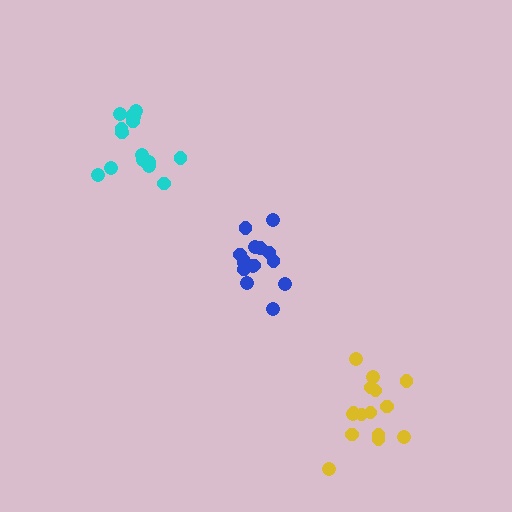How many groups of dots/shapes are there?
There are 3 groups.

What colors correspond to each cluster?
The clusters are colored: blue, yellow, cyan.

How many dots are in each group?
Group 1: 15 dots, Group 2: 15 dots, Group 3: 15 dots (45 total).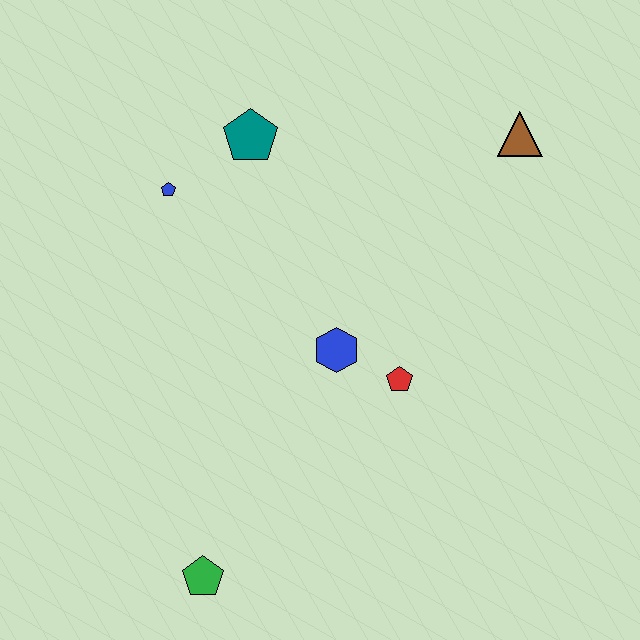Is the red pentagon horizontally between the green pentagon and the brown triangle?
Yes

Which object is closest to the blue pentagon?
The teal pentagon is closest to the blue pentagon.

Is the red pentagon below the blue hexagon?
Yes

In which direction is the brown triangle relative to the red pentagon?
The brown triangle is above the red pentagon.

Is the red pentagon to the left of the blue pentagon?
No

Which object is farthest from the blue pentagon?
The green pentagon is farthest from the blue pentagon.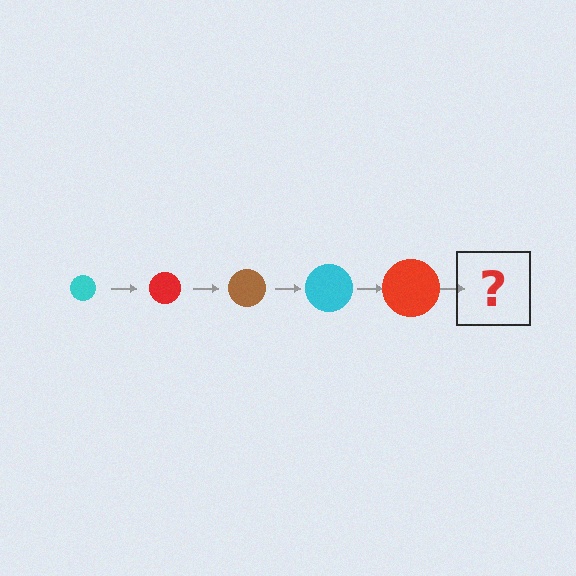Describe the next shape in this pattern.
It should be a brown circle, larger than the previous one.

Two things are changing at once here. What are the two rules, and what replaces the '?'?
The two rules are that the circle grows larger each step and the color cycles through cyan, red, and brown. The '?' should be a brown circle, larger than the previous one.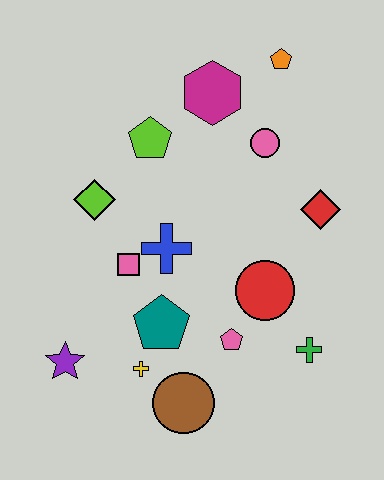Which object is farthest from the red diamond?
The purple star is farthest from the red diamond.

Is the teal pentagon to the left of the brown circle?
Yes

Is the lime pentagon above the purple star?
Yes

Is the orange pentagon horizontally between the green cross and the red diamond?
No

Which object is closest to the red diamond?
The pink circle is closest to the red diamond.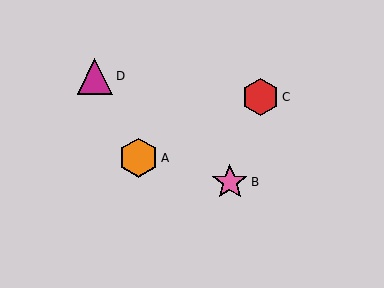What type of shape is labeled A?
Shape A is an orange hexagon.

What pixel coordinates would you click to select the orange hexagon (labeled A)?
Click at (138, 158) to select the orange hexagon A.